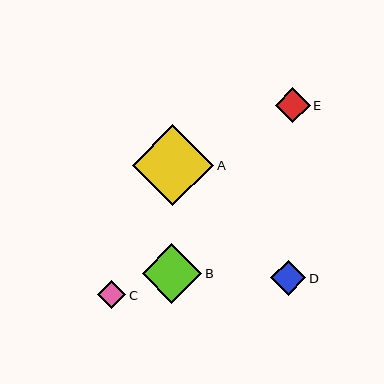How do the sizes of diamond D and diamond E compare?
Diamond D and diamond E are approximately the same size.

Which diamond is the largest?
Diamond A is the largest with a size of approximately 81 pixels.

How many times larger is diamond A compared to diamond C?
Diamond A is approximately 2.9 times the size of diamond C.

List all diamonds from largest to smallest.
From largest to smallest: A, B, D, E, C.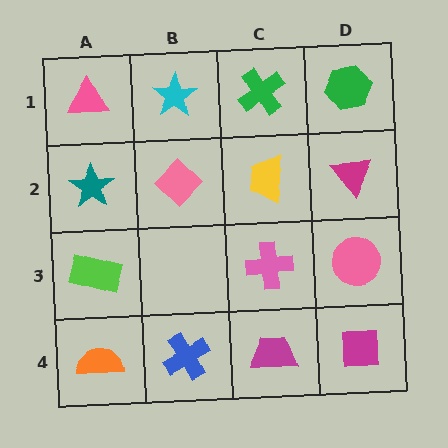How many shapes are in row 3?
3 shapes.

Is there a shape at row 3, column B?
No, that cell is empty.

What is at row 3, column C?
A pink cross.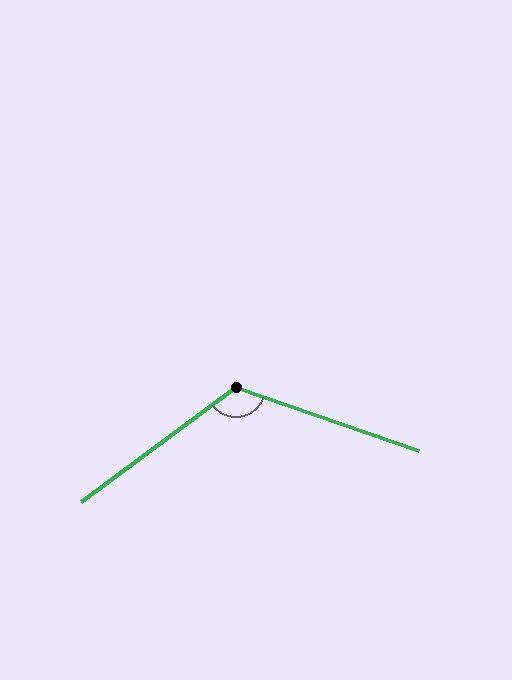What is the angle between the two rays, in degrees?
Approximately 125 degrees.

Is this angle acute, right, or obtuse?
It is obtuse.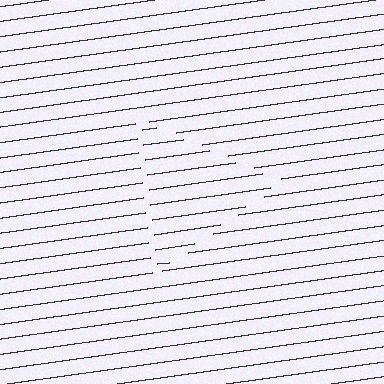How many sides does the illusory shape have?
3 sides — the line-ends trace a triangle.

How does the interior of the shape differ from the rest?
The interior of the shape contains the same grating, shifted by half a period — the contour is defined by the phase discontinuity where line-ends from the inner and outer gratings abut.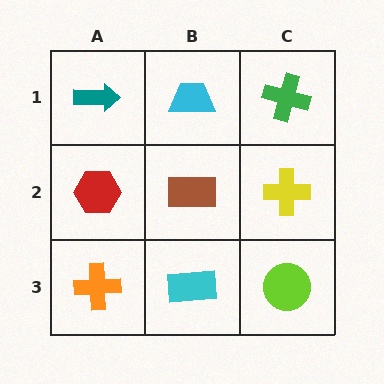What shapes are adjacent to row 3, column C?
A yellow cross (row 2, column C), a cyan rectangle (row 3, column B).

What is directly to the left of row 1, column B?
A teal arrow.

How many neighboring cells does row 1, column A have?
2.